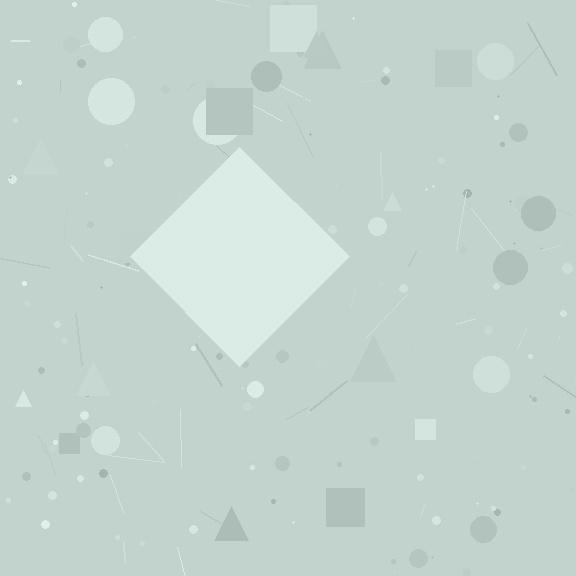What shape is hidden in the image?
A diamond is hidden in the image.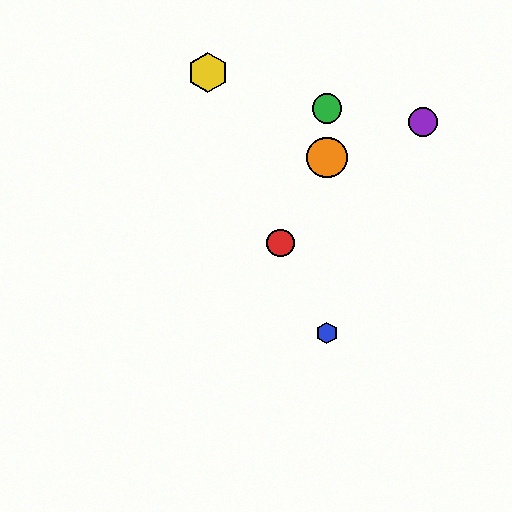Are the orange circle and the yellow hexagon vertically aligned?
No, the orange circle is at x≈327 and the yellow hexagon is at x≈208.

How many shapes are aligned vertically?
3 shapes (the blue hexagon, the green circle, the orange circle) are aligned vertically.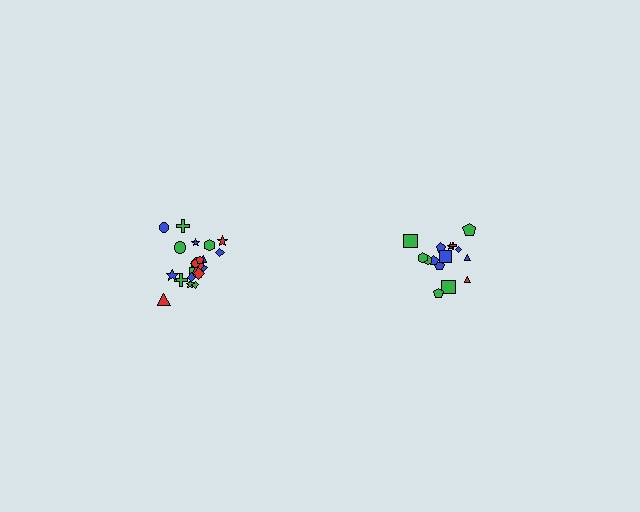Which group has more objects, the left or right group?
The left group.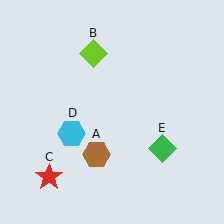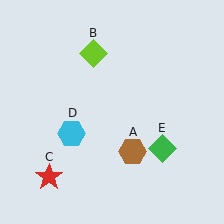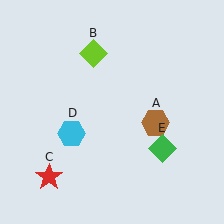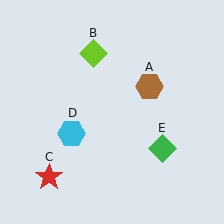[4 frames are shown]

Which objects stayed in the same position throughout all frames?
Lime diamond (object B) and red star (object C) and cyan hexagon (object D) and green diamond (object E) remained stationary.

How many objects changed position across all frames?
1 object changed position: brown hexagon (object A).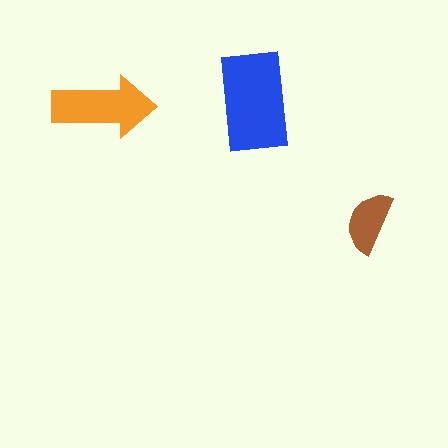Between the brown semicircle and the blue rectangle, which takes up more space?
The blue rectangle.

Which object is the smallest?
The brown semicircle.